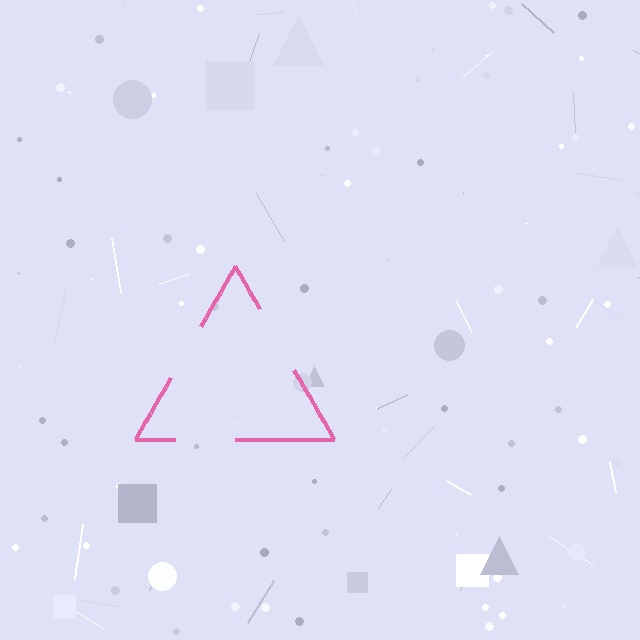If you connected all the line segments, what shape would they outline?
They would outline a triangle.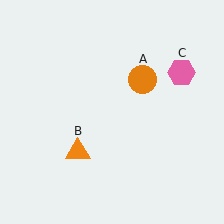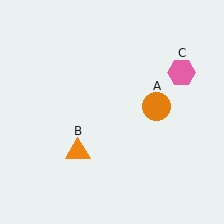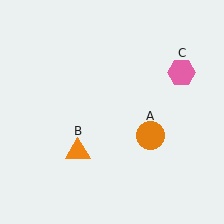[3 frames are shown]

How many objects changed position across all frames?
1 object changed position: orange circle (object A).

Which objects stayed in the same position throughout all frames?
Orange triangle (object B) and pink hexagon (object C) remained stationary.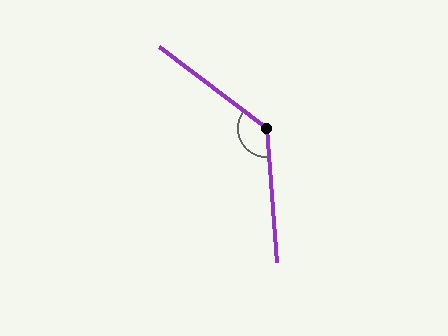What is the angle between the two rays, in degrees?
Approximately 132 degrees.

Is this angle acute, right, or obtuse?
It is obtuse.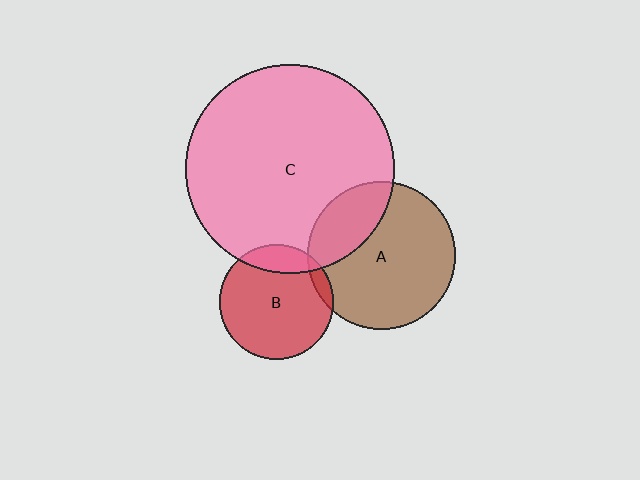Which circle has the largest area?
Circle C (pink).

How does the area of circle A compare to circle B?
Approximately 1.7 times.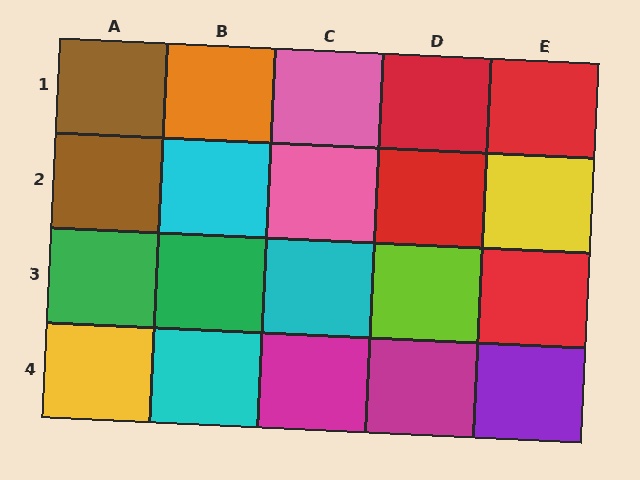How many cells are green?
2 cells are green.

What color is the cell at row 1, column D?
Red.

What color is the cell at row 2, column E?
Yellow.